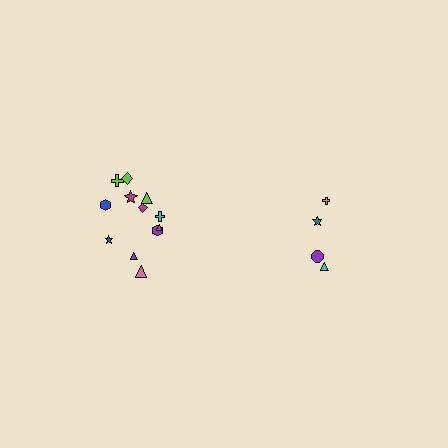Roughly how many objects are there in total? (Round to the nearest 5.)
Roughly 15 objects in total.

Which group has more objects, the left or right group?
The left group.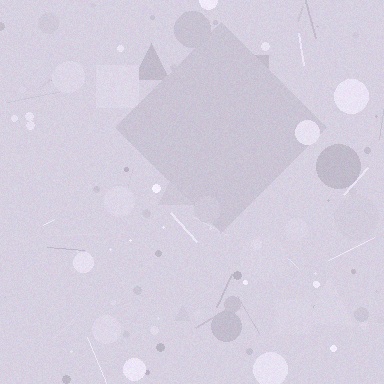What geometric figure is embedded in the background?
A diamond is embedded in the background.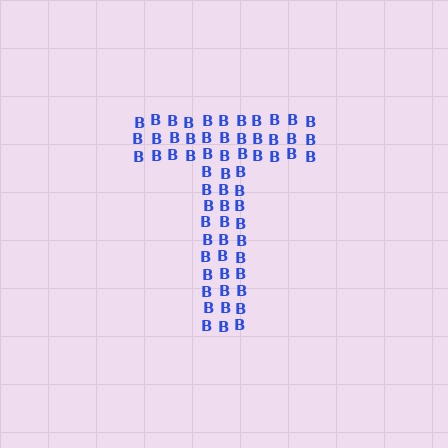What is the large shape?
The large shape is the letter T.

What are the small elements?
The small elements are letter B's.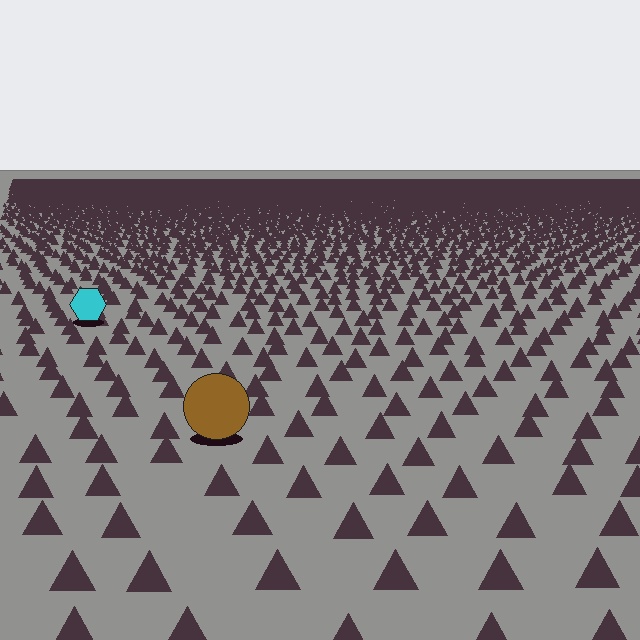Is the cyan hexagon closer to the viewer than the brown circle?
No. The brown circle is closer — you can tell from the texture gradient: the ground texture is coarser near it.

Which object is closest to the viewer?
The brown circle is closest. The texture marks near it are larger and more spread out.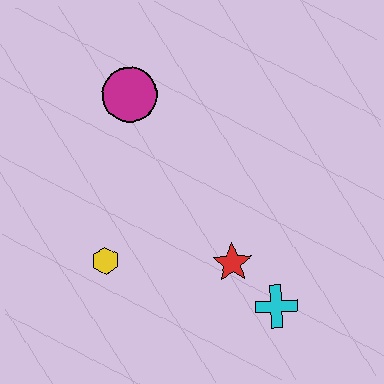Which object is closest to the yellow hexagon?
The red star is closest to the yellow hexagon.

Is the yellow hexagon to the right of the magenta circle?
No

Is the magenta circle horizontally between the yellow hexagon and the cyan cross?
Yes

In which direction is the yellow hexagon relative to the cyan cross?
The yellow hexagon is to the left of the cyan cross.